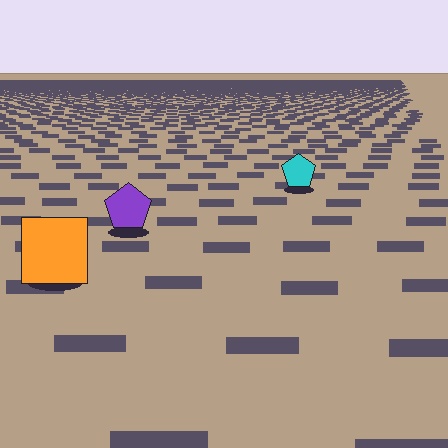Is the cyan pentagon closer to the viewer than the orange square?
No. The orange square is closer — you can tell from the texture gradient: the ground texture is coarser near it.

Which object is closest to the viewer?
The orange square is closest. The texture marks near it are larger and more spread out.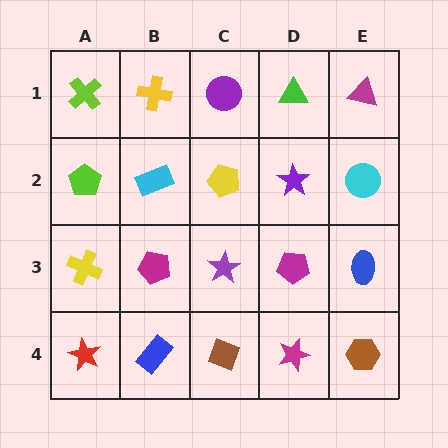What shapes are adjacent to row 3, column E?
A cyan circle (row 2, column E), a brown hexagon (row 4, column E), a magenta pentagon (row 3, column D).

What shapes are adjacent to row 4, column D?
A magenta pentagon (row 3, column D), a brown diamond (row 4, column C), a brown hexagon (row 4, column E).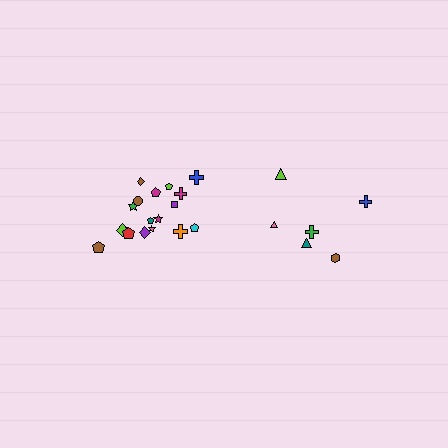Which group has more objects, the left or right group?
The left group.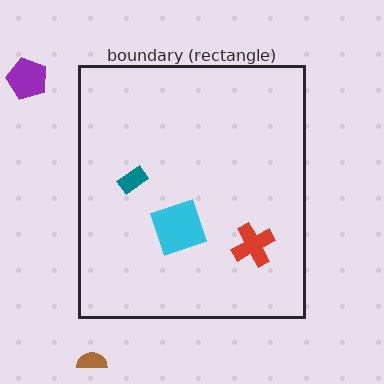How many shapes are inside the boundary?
3 inside, 2 outside.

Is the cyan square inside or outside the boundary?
Inside.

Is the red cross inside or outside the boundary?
Inside.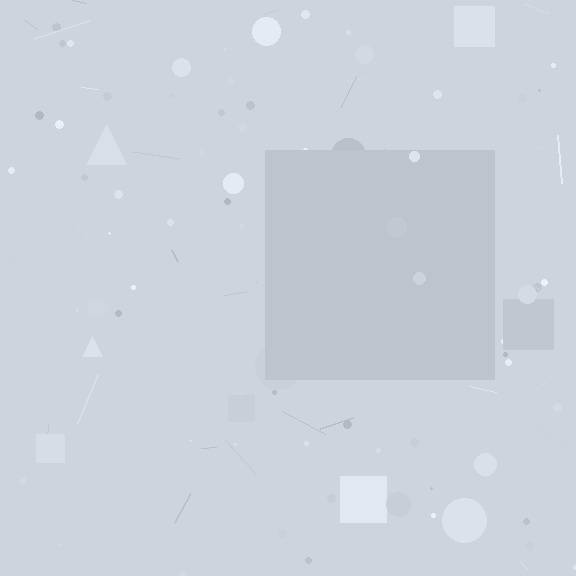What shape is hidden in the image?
A square is hidden in the image.